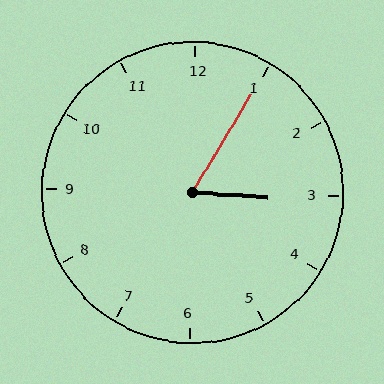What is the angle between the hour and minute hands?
Approximately 62 degrees.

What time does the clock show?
3:05.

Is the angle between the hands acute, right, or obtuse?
It is acute.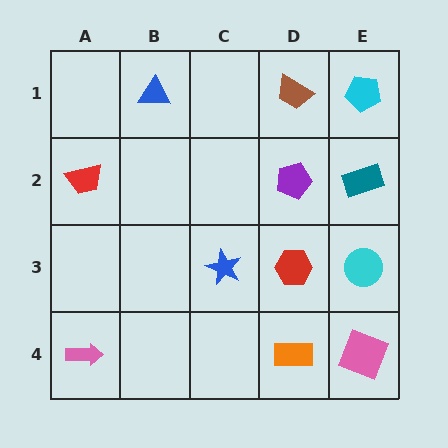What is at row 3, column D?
A red hexagon.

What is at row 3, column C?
A blue star.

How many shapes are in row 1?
3 shapes.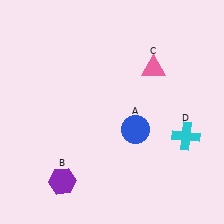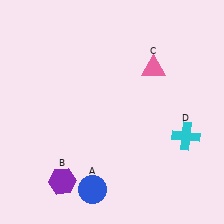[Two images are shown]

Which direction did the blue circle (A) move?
The blue circle (A) moved down.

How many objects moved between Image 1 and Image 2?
1 object moved between the two images.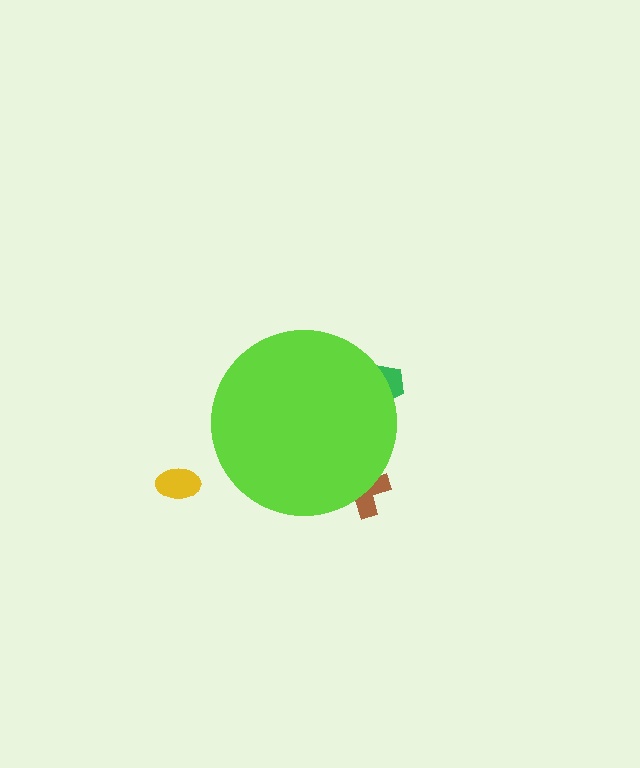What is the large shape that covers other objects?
A lime circle.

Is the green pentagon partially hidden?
Yes, the green pentagon is partially hidden behind the lime circle.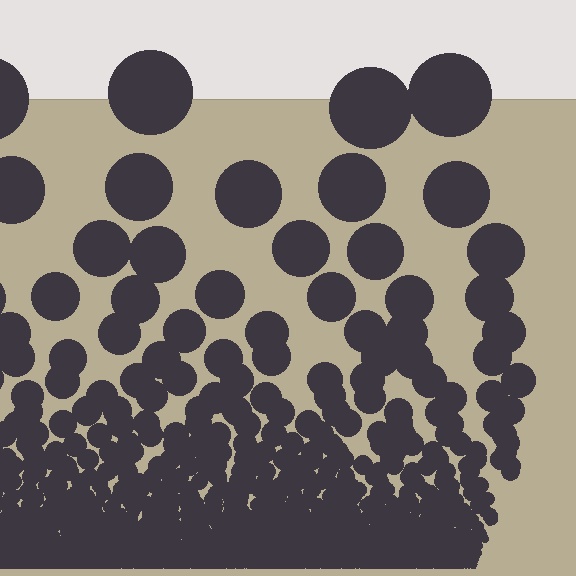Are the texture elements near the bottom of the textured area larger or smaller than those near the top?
Smaller. The gradient is inverted — elements near the bottom are smaller and denser.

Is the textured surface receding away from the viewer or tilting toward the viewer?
The surface appears to tilt toward the viewer. Texture elements get larger and sparser toward the top.